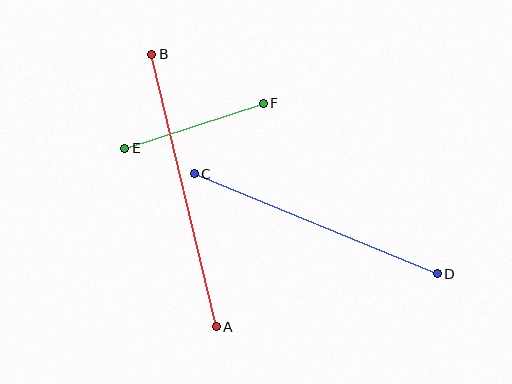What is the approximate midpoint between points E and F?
The midpoint is at approximately (194, 126) pixels.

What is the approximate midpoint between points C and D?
The midpoint is at approximately (316, 224) pixels.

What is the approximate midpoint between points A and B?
The midpoint is at approximately (184, 191) pixels.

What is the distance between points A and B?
The distance is approximately 280 pixels.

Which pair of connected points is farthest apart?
Points A and B are farthest apart.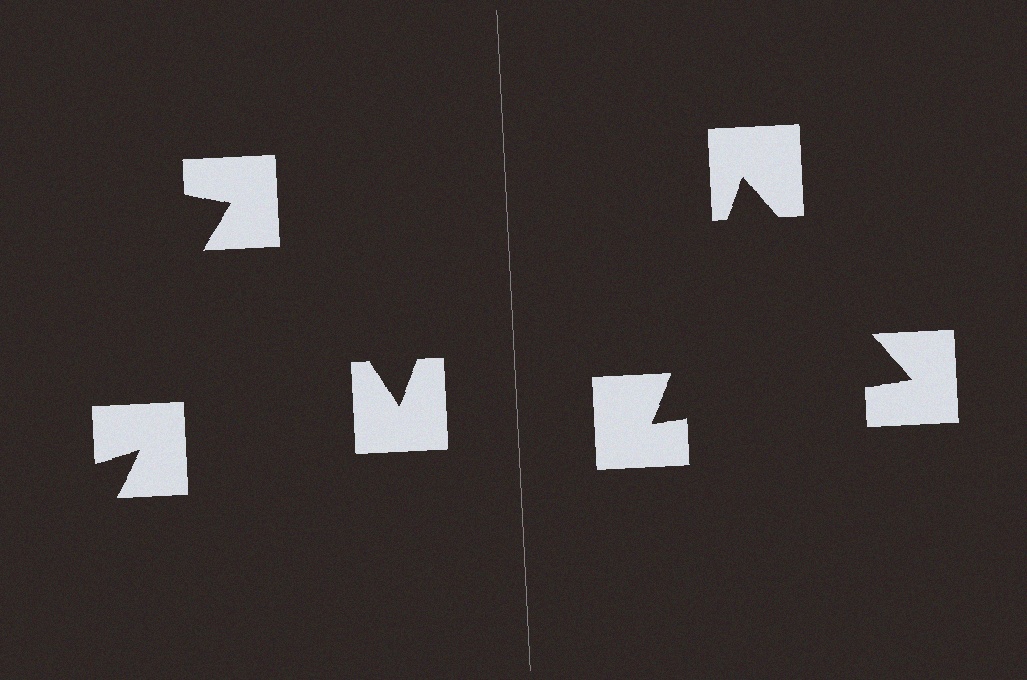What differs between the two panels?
The notched squares are positioned identically on both sides; only the wedge orientations differ. On the right they align to a triangle; on the left they are misaligned.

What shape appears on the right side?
An illusory triangle.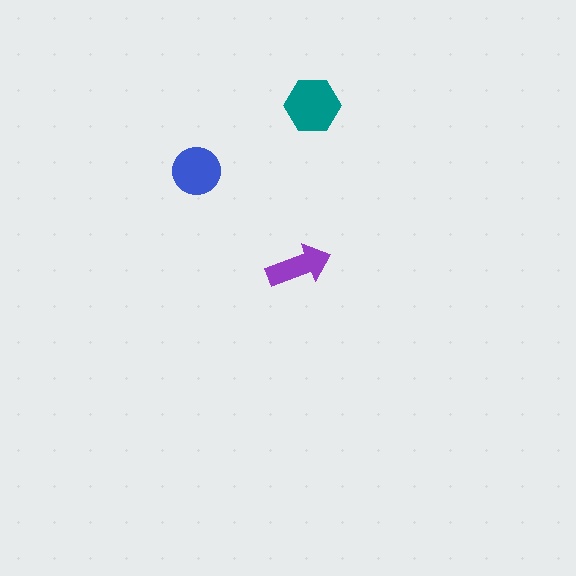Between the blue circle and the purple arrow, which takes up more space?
The blue circle.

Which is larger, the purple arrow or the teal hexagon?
The teal hexagon.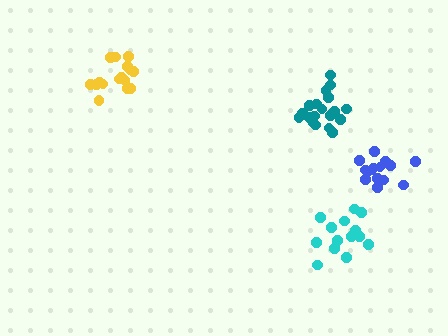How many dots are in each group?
Group 1: 19 dots, Group 2: 17 dots, Group 3: 15 dots, Group 4: 14 dots (65 total).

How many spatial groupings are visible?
There are 4 spatial groupings.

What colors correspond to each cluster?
The clusters are colored: teal, yellow, blue, cyan.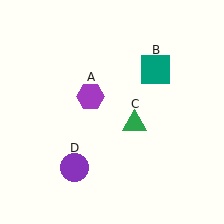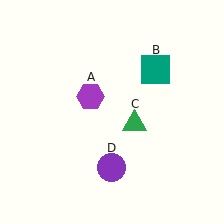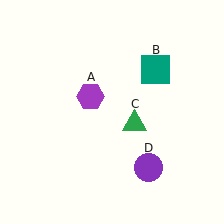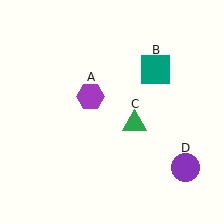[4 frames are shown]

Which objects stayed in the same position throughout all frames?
Purple hexagon (object A) and teal square (object B) and green triangle (object C) remained stationary.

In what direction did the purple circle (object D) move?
The purple circle (object D) moved right.